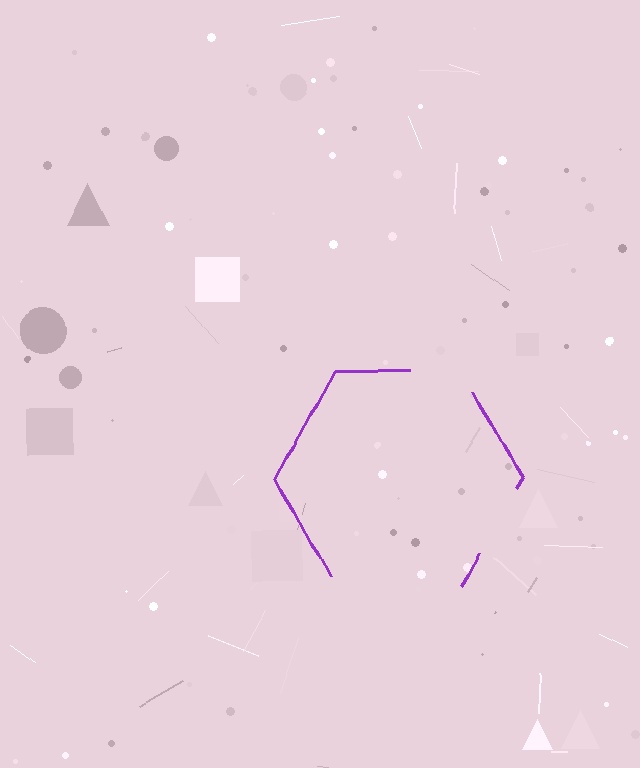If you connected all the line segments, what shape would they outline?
They would outline a hexagon.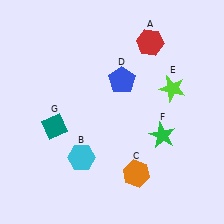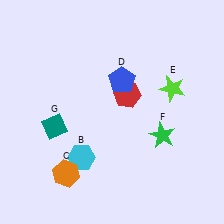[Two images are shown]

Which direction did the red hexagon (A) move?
The red hexagon (A) moved down.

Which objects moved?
The objects that moved are: the red hexagon (A), the orange hexagon (C).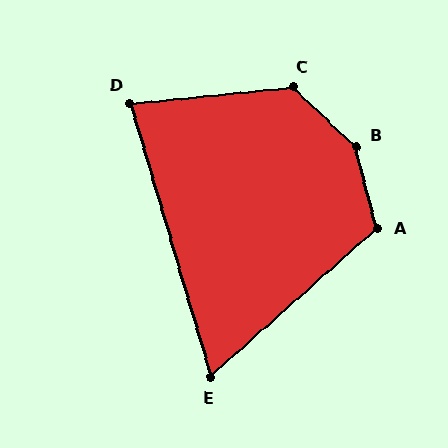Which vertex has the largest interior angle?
B, at approximately 147 degrees.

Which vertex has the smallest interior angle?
E, at approximately 65 degrees.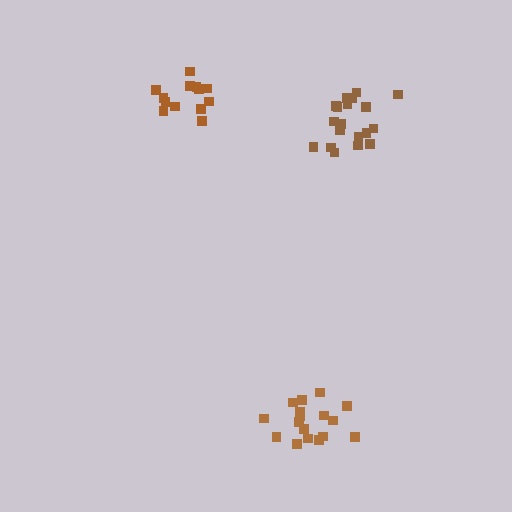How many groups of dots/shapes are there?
There are 3 groups.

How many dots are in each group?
Group 1: 18 dots, Group 2: 20 dots, Group 3: 14 dots (52 total).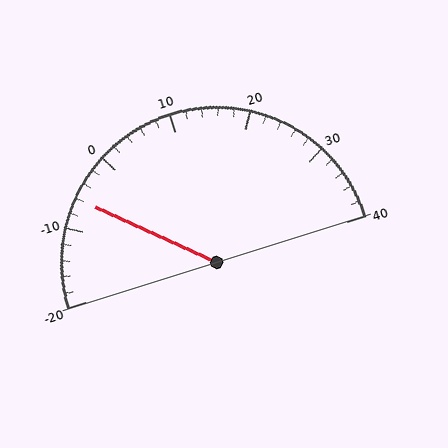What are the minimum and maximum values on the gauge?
The gauge ranges from -20 to 40.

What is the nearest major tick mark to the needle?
The nearest major tick mark is -10.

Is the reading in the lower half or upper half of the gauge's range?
The reading is in the lower half of the range (-20 to 40).